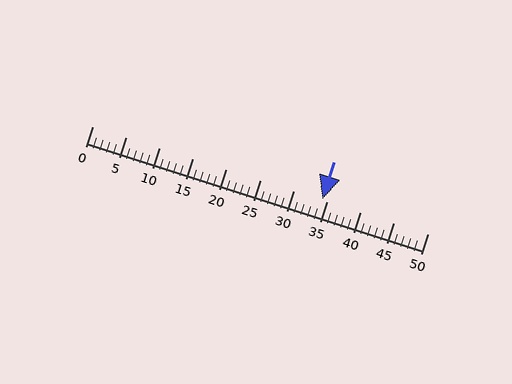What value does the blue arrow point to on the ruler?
The blue arrow points to approximately 34.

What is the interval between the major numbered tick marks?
The major tick marks are spaced 5 units apart.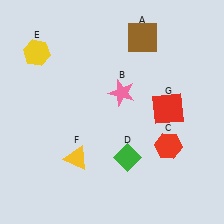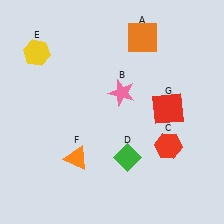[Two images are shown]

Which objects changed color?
A changed from brown to orange. F changed from yellow to orange.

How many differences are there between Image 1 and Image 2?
There are 2 differences between the two images.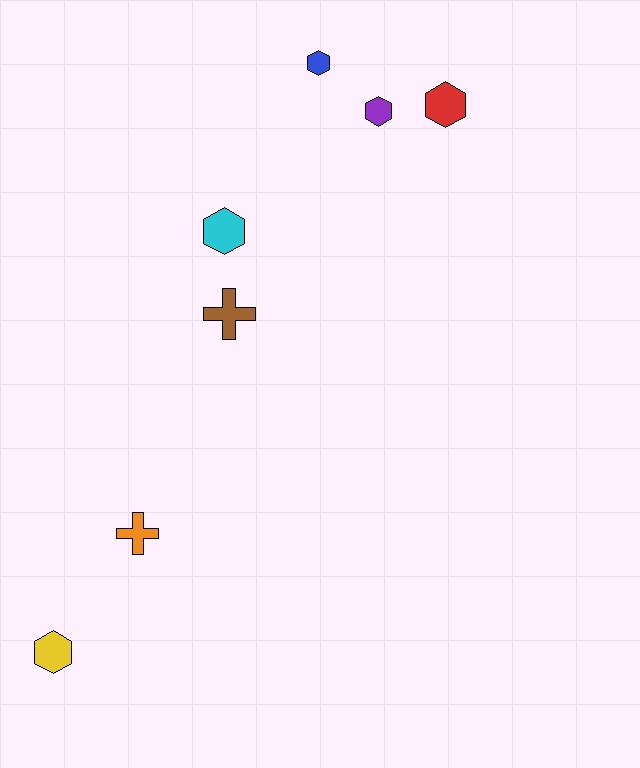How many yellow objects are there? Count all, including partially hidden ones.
There is 1 yellow object.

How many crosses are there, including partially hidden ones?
There are 2 crosses.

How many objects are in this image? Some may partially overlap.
There are 7 objects.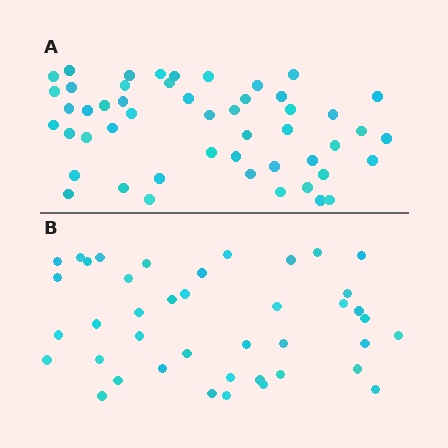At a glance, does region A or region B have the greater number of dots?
Region A (the top region) has more dots.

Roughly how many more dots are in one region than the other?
Region A has roughly 8 or so more dots than region B.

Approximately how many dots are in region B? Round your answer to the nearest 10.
About 40 dots. (The exact count is 41, which rounds to 40.)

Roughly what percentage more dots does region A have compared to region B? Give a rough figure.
About 20% more.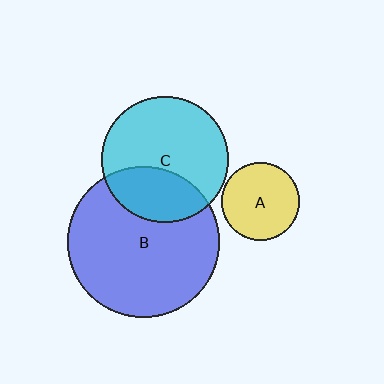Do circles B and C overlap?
Yes.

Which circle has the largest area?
Circle B (blue).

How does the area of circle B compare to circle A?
Approximately 3.8 times.